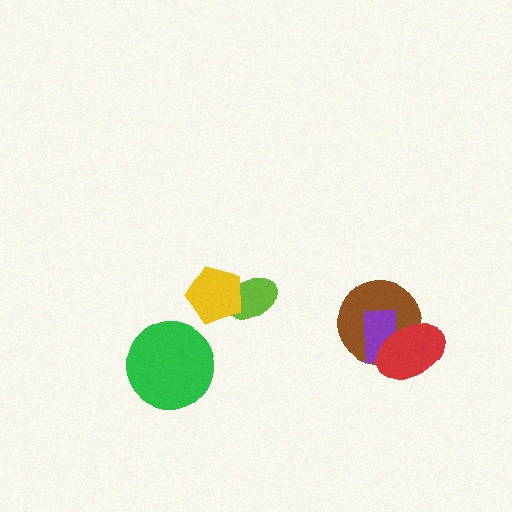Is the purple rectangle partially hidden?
Yes, it is partially covered by another shape.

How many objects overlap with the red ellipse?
2 objects overlap with the red ellipse.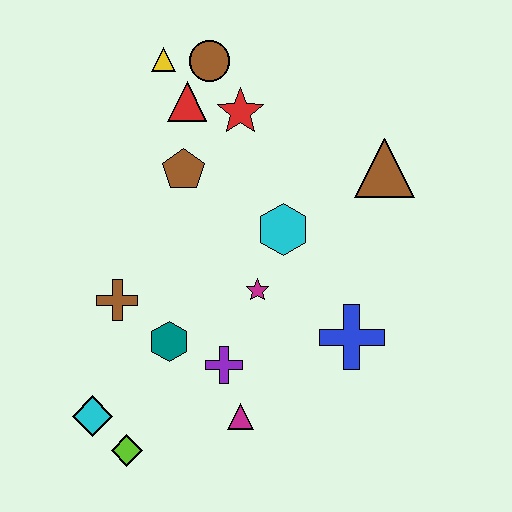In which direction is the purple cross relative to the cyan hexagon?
The purple cross is below the cyan hexagon.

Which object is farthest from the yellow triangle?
The lime diamond is farthest from the yellow triangle.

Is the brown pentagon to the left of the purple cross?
Yes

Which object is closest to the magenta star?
The cyan hexagon is closest to the magenta star.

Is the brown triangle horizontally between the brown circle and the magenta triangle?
No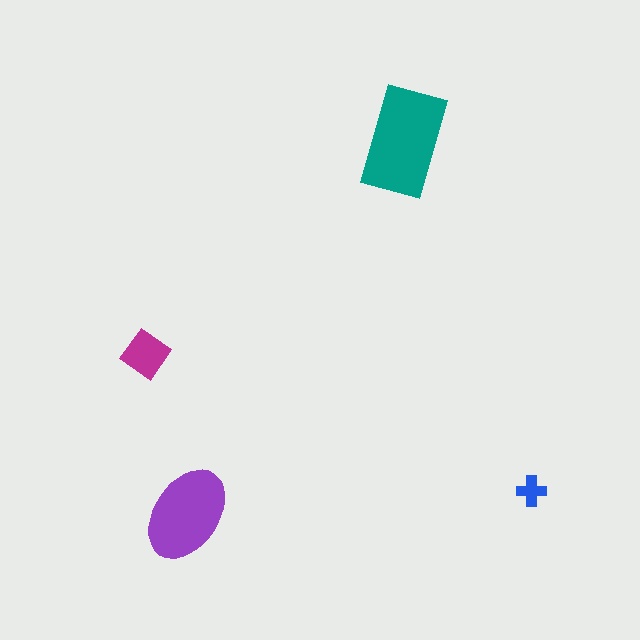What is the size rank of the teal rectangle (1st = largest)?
1st.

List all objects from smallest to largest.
The blue cross, the magenta diamond, the purple ellipse, the teal rectangle.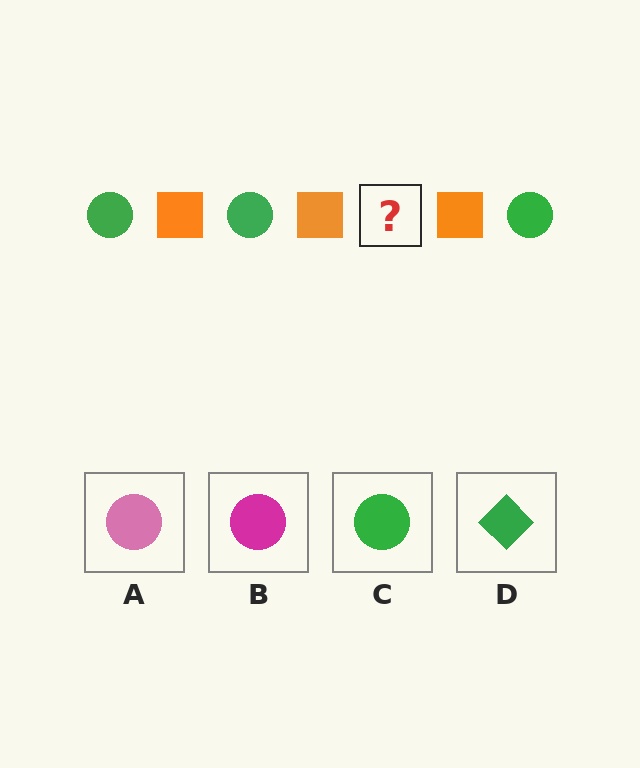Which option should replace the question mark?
Option C.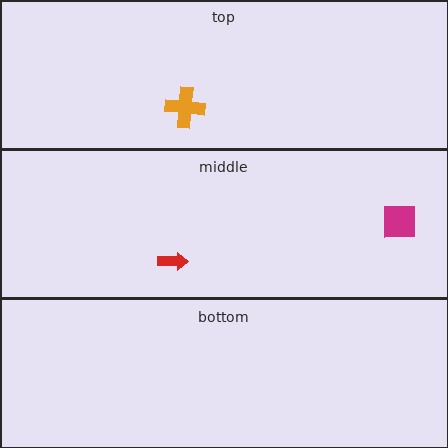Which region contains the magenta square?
The middle region.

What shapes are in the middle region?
The red arrow, the magenta square.